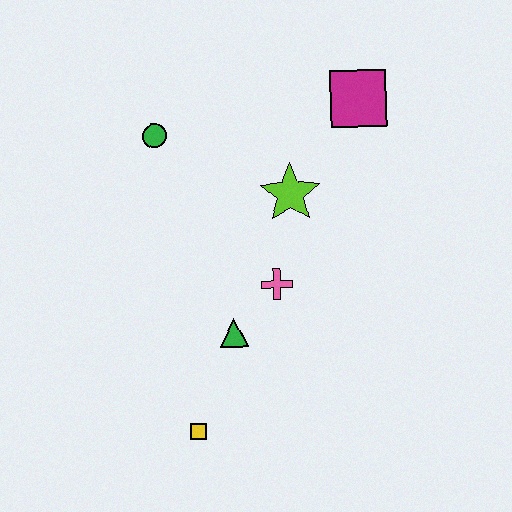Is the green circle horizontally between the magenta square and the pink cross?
No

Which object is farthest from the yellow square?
The magenta square is farthest from the yellow square.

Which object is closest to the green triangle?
The pink cross is closest to the green triangle.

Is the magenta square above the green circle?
Yes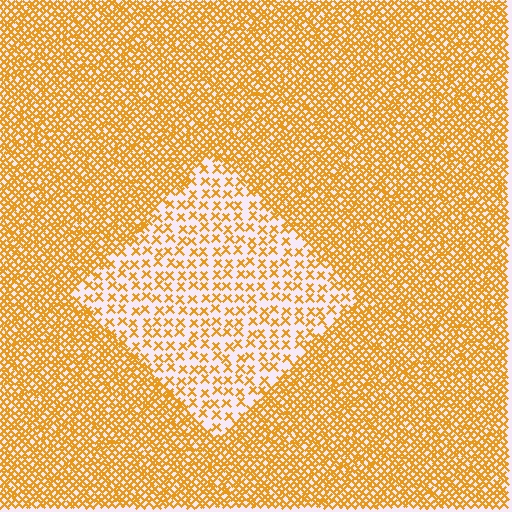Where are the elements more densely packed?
The elements are more densely packed outside the diamond boundary.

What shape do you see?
I see a diamond.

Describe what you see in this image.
The image contains small orange elements arranged at two different densities. A diamond-shaped region is visible where the elements are less densely packed than the surrounding area.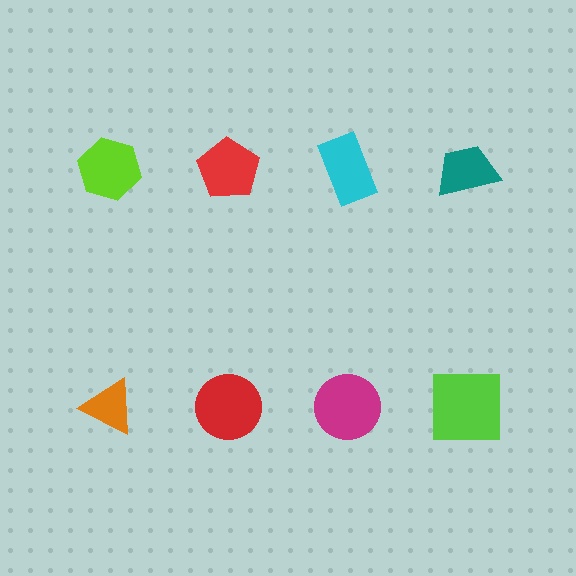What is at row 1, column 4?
A teal trapezoid.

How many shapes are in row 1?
4 shapes.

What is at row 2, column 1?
An orange triangle.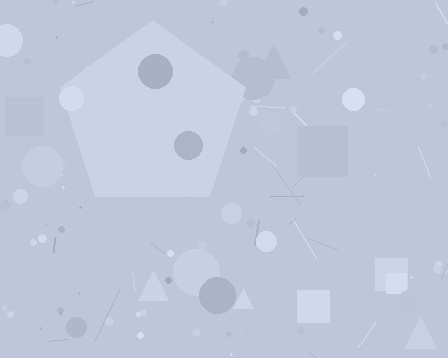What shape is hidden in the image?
A pentagon is hidden in the image.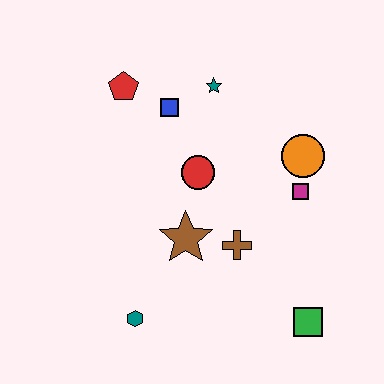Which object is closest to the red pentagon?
The blue square is closest to the red pentagon.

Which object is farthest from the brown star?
The red pentagon is farthest from the brown star.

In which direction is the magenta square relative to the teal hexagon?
The magenta square is to the right of the teal hexagon.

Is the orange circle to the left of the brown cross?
No